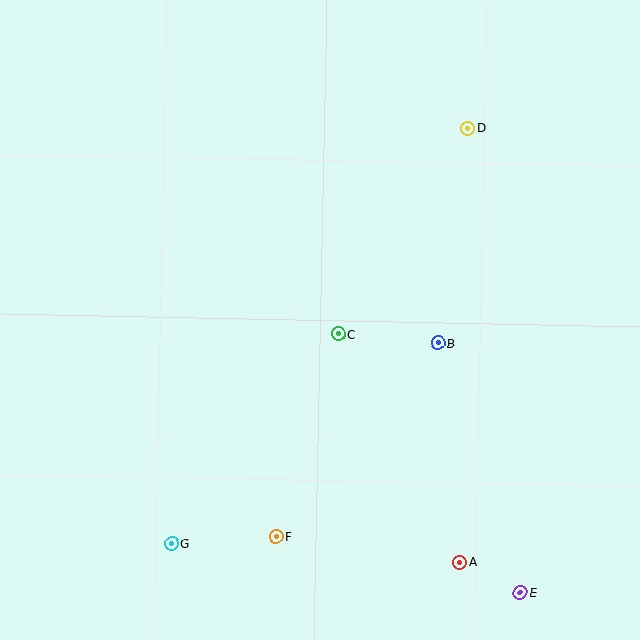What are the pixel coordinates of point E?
Point E is at (520, 593).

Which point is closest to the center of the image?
Point C at (338, 334) is closest to the center.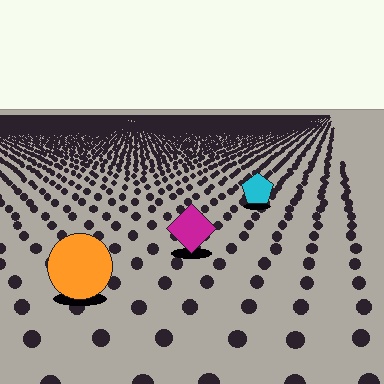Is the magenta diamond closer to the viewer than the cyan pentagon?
Yes. The magenta diamond is closer — you can tell from the texture gradient: the ground texture is coarser near it.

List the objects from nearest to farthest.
From nearest to farthest: the orange circle, the magenta diamond, the cyan pentagon.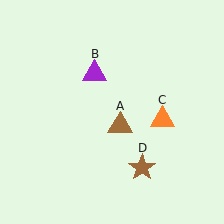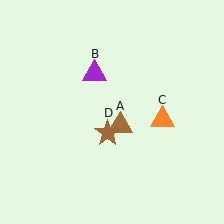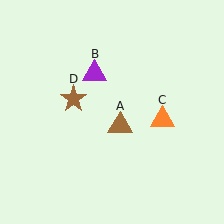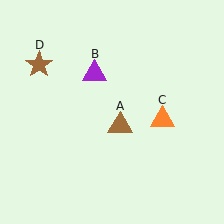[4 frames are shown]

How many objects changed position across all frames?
1 object changed position: brown star (object D).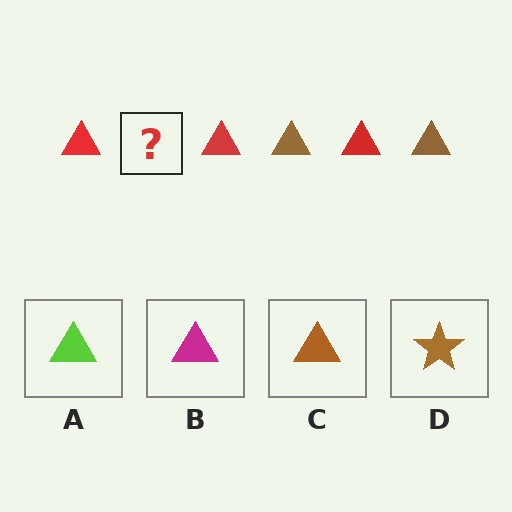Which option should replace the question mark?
Option C.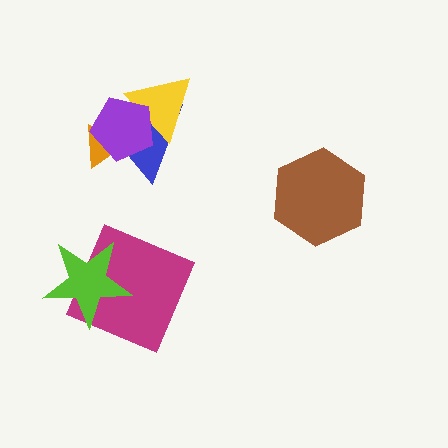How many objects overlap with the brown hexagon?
0 objects overlap with the brown hexagon.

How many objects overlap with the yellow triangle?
2 objects overlap with the yellow triangle.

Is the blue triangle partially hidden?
Yes, it is partially covered by another shape.